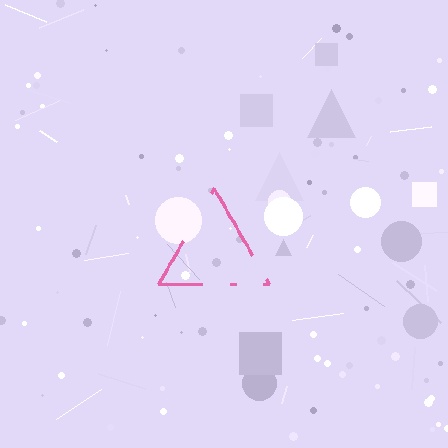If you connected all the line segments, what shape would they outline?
They would outline a triangle.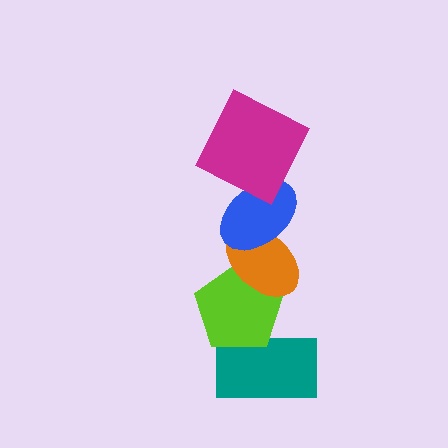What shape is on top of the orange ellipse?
The blue ellipse is on top of the orange ellipse.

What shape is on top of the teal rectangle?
The lime pentagon is on top of the teal rectangle.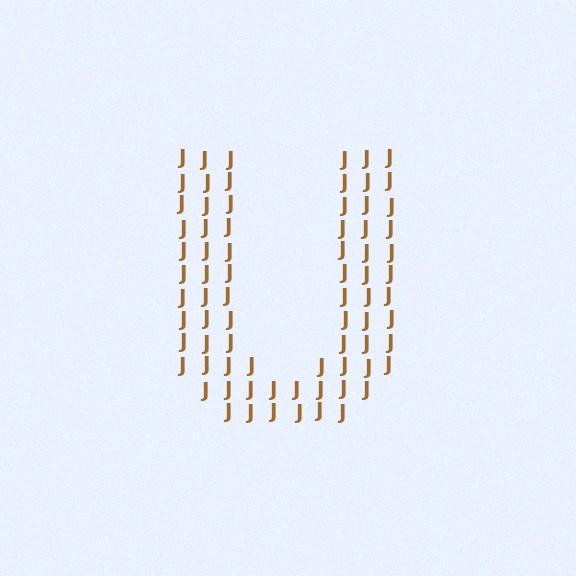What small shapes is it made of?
It is made of small letter J's.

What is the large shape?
The large shape is the letter U.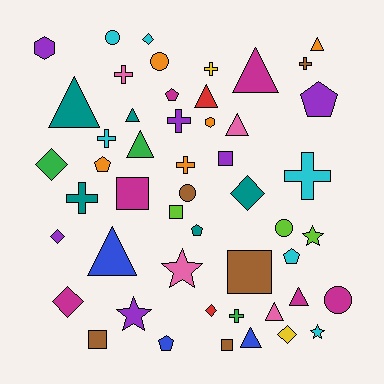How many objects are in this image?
There are 50 objects.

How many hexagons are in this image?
There are 2 hexagons.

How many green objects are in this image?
There are 3 green objects.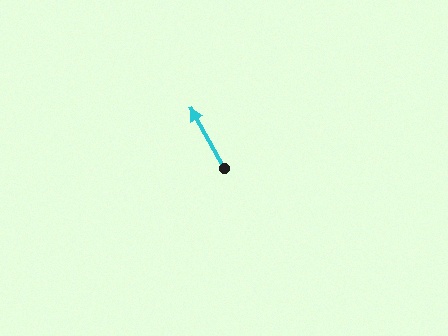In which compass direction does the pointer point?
Northwest.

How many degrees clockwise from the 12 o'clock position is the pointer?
Approximately 331 degrees.